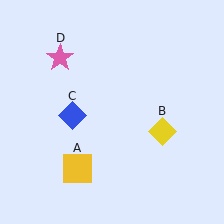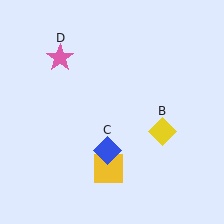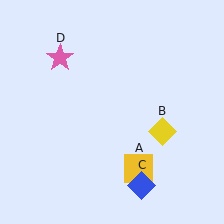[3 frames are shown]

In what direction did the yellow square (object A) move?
The yellow square (object A) moved right.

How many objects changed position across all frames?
2 objects changed position: yellow square (object A), blue diamond (object C).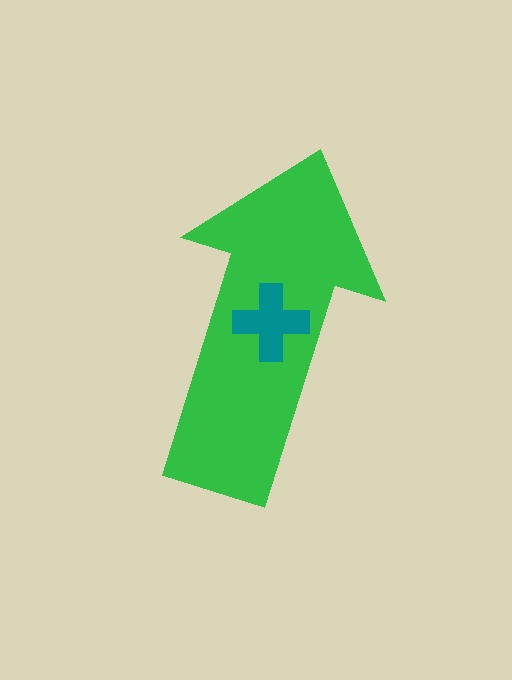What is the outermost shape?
The green arrow.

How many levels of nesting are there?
2.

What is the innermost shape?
The teal cross.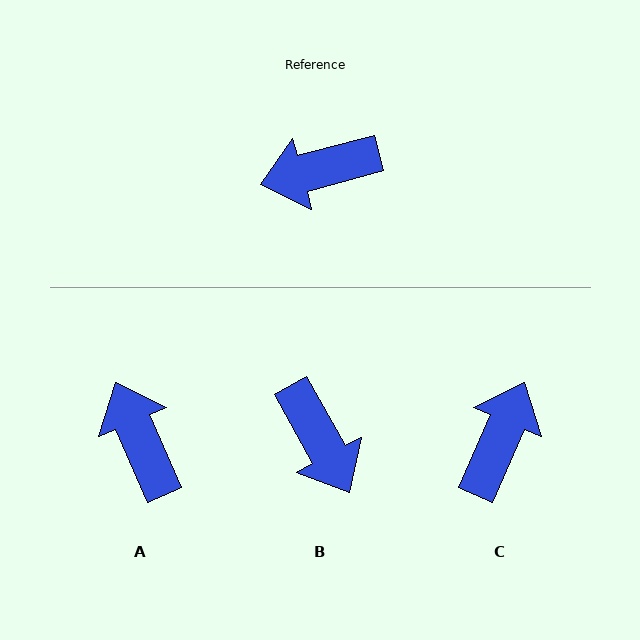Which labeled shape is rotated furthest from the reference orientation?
C, about 129 degrees away.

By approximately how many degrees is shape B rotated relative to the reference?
Approximately 104 degrees counter-clockwise.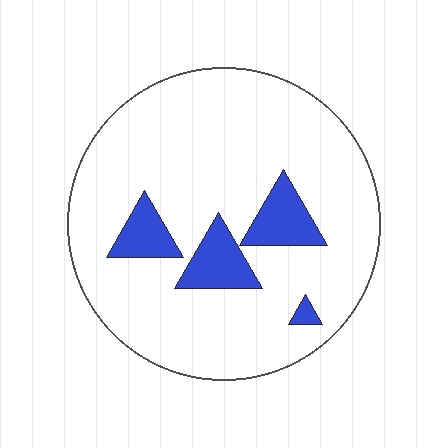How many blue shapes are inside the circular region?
4.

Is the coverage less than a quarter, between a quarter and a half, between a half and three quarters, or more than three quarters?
Less than a quarter.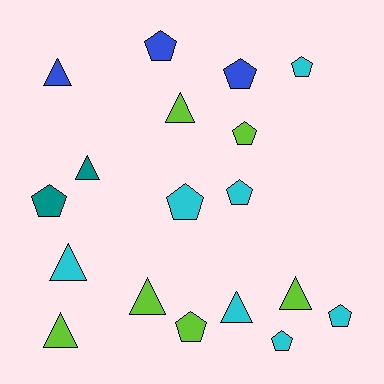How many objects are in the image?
There are 18 objects.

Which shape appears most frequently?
Pentagon, with 10 objects.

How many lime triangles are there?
There are 4 lime triangles.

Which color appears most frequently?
Cyan, with 7 objects.